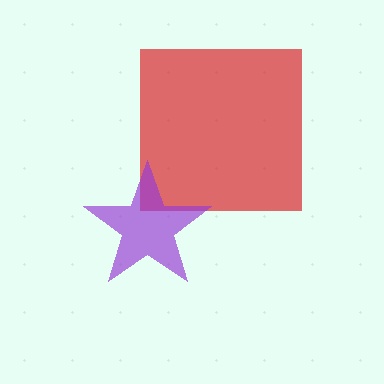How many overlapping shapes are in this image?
There are 2 overlapping shapes in the image.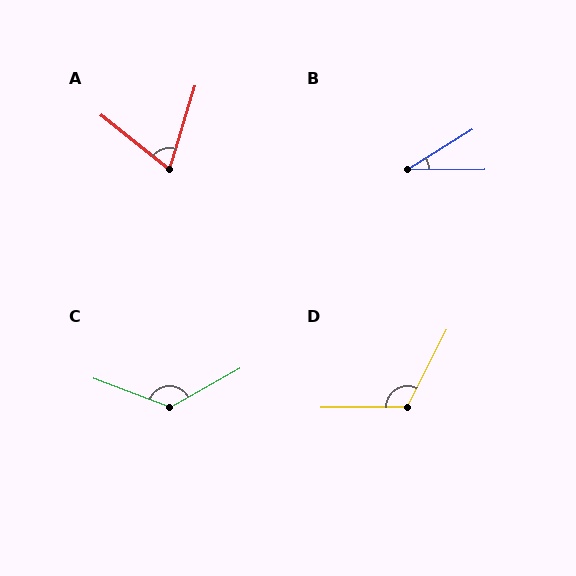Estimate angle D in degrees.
Approximately 117 degrees.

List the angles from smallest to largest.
B (32°), A (68°), D (117°), C (130°).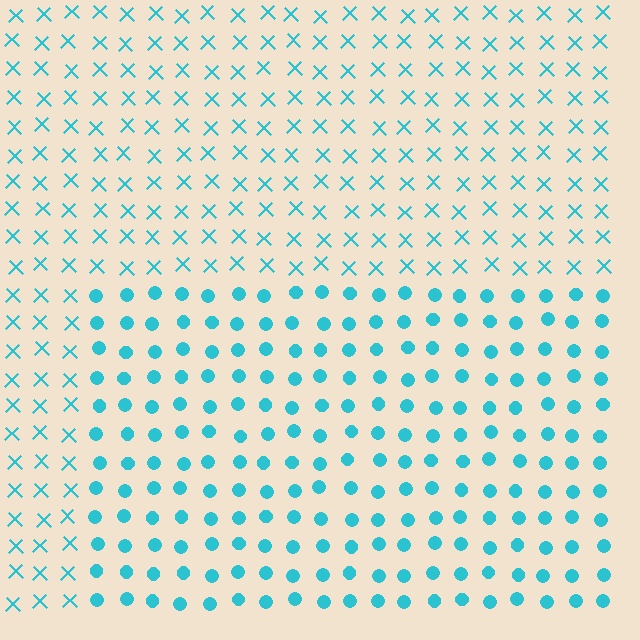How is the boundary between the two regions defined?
The boundary is defined by a change in element shape: circles inside vs. X marks outside. All elements share the same color and spacing.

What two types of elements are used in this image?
The image uses circles inside the rectangle region and X marks outside it.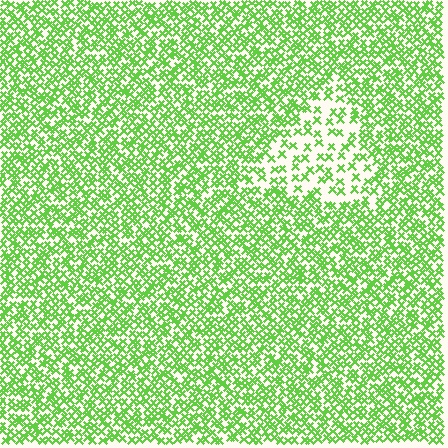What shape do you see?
I see a triangle.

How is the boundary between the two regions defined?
The boundary is defined by a change in element density (approximately 2.4x ratio). All elements are the same color, size, and shape.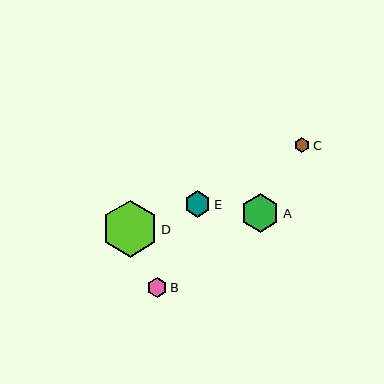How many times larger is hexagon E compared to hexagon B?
Hexagon E is approximately 1.3 times the size of hexagon B.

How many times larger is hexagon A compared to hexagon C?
Hexagon A is approximately 2.5 times the size of hexagon C.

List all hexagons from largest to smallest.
From largest to smallest: D, A, E, B, C.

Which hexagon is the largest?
Hexagon D is the largest with a size of approximately 57 pixels.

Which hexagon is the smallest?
Hexagon C is the smallest with a size of approximately 16 pixels.